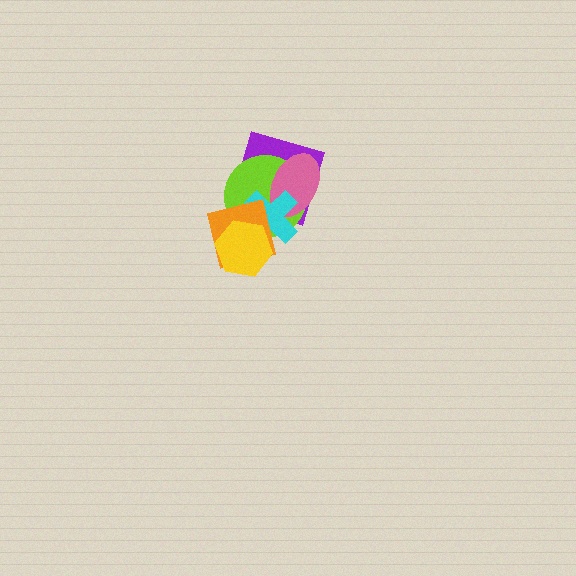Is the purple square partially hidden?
Yes, it is partially covered by another shape.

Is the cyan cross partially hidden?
Yes, it is partially covered by another shape.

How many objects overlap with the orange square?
4 objects overlap with the orange square.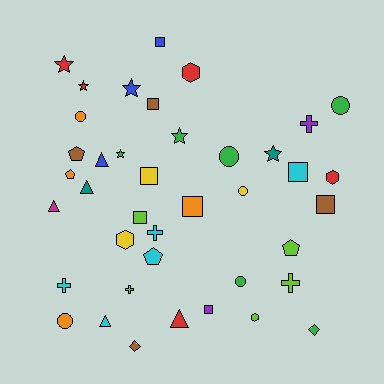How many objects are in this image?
There are 40 objects.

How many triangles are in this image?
There are 5 triangles.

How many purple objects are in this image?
There are 2 purple objects.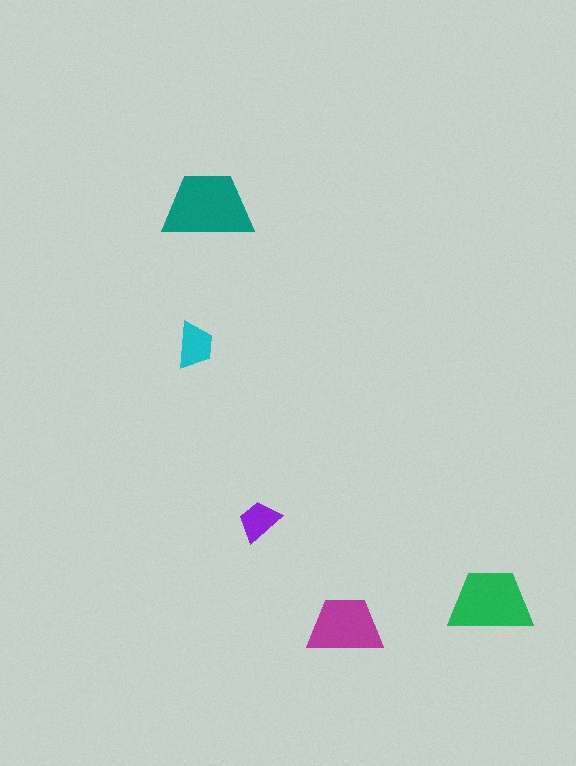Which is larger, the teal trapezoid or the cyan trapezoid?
The teal one.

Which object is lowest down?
The magenta trapezoid is bottommost.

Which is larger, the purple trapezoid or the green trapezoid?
The green one.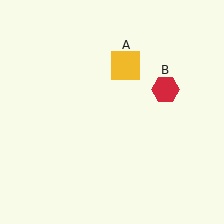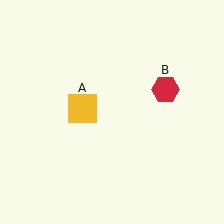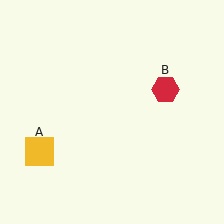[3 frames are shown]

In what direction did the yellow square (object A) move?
The yellow square (object A) moved down and to the left.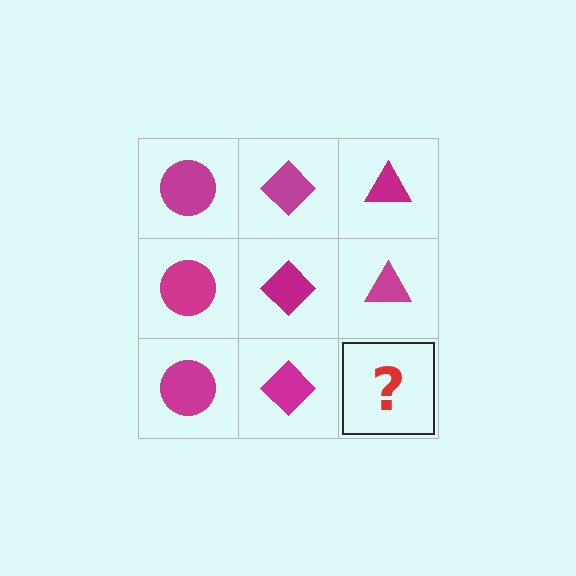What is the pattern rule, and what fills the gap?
The rule is that each column has a consistent shape. The gap should be filled with a magenta triangle.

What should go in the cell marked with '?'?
The missing cell should contain a magenta triangle.